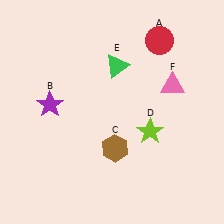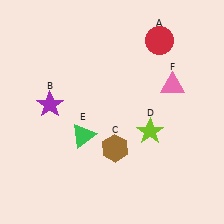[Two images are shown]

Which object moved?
The green triangle (E) moved down.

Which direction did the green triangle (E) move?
The green triangle (E) moved down.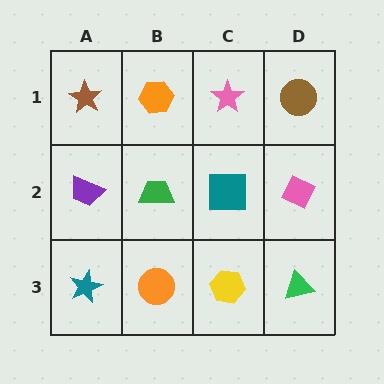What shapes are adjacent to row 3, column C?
A teal square (row 2, column C), an orange circle (row 3, column B), a green triangle (row 3, column D).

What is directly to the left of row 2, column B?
A purple trapezoid.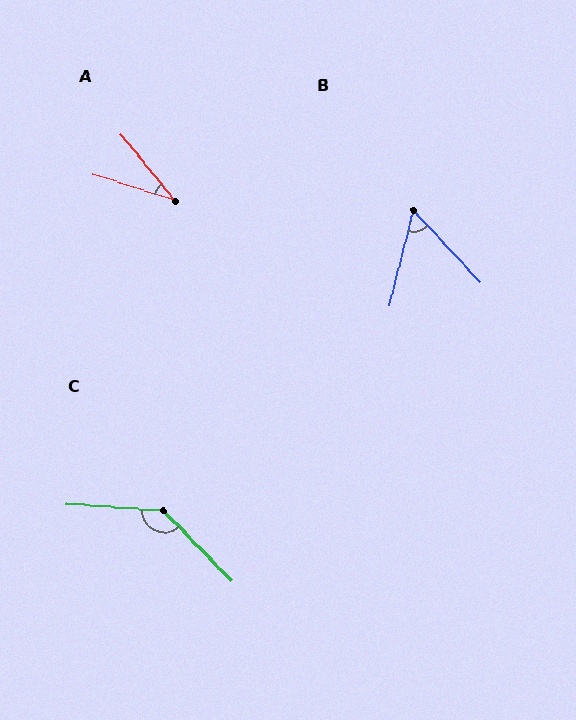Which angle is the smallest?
A, at approximately 33 degrees.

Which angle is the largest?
C, at approximately 138 degrees.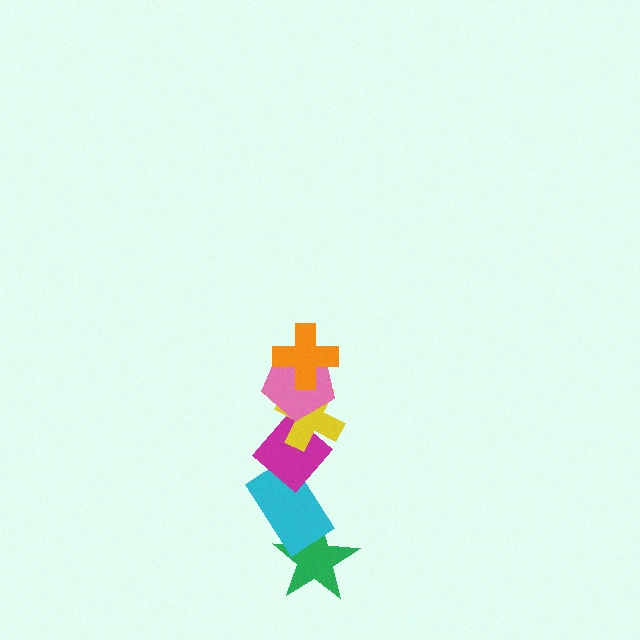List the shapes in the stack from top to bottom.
From top to bottom: the orange cross, the pink pentagon, the yellow cross, the magenta diamond, the cyan rectangle, the green star.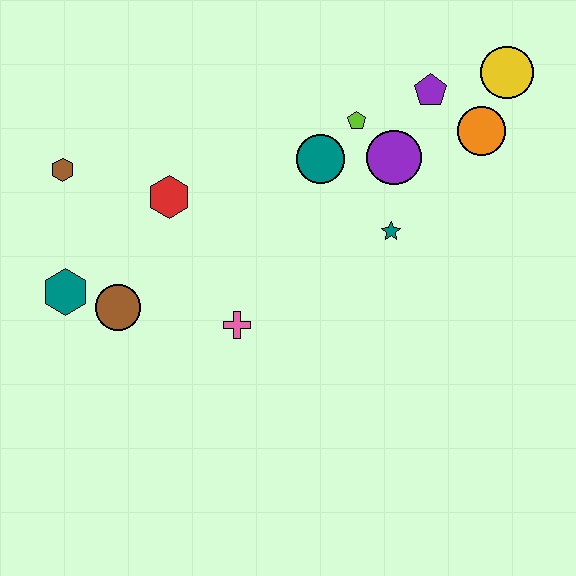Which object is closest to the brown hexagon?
The red hexagon is closest to the brown hexagon.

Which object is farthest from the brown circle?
The yellow circle is farthest from the brown circle.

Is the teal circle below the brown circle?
No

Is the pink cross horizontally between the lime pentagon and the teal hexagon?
Yes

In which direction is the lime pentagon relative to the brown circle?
The lime pentagon is to the right of the brown circle.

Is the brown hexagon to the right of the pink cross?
No